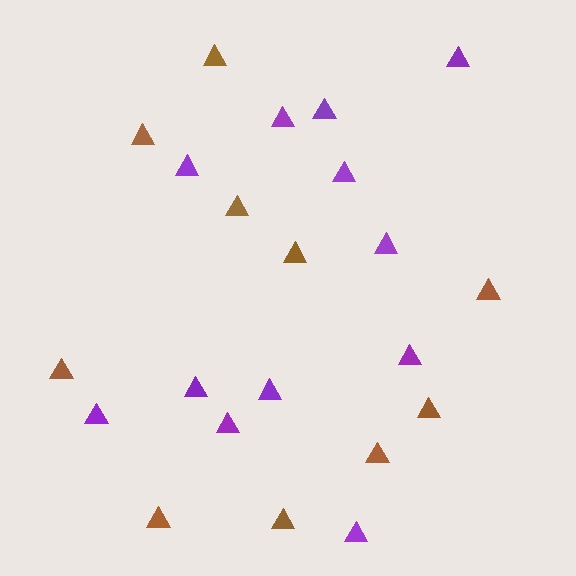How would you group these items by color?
There are 2 groups: one group of brown triangles (10) and one group of purple triangles (12).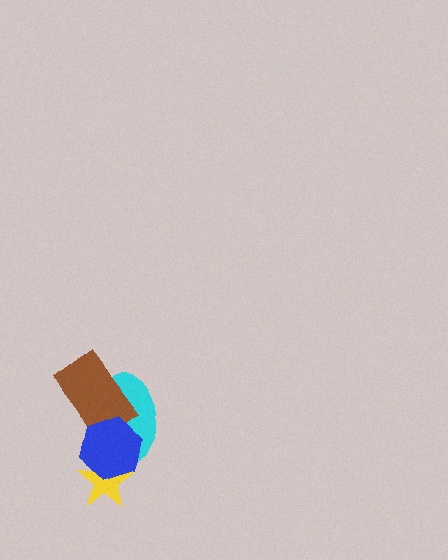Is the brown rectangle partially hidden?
Yes, it is partially covered by another shape.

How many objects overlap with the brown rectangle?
2 objects overlap with the brown rectangle.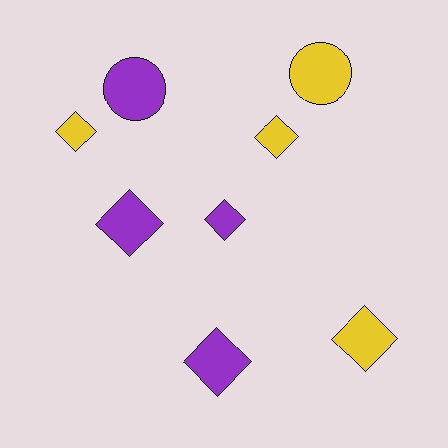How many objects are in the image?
There are 8 objects.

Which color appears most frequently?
Yellow, with 4 objects.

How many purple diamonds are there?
There are 3 purple diamonds.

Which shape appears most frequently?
Diamond, with 6 objects.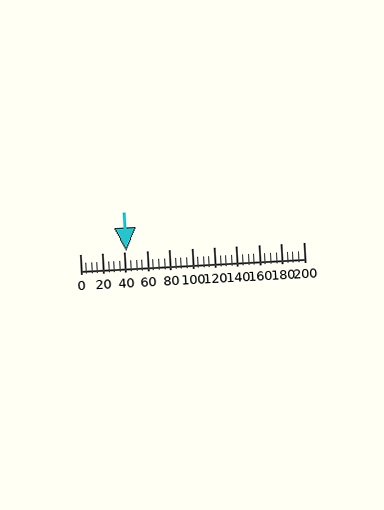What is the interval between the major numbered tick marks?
The major tick marks are spaced 20 units apart.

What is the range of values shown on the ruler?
The ruler shows values from 0 to 200.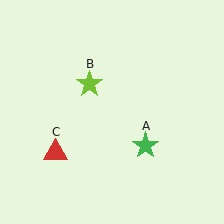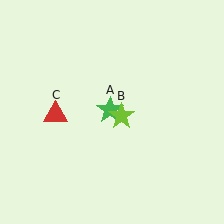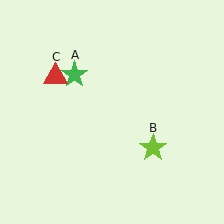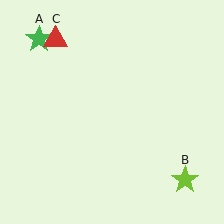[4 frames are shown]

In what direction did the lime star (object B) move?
The lime star (object B) moved down and to the right.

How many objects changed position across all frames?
3 objects changed position: green star (object A), lime star (object B), red triangle (object C).